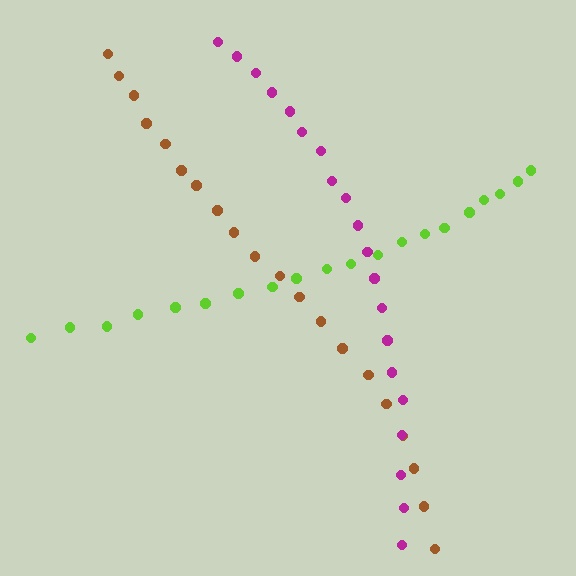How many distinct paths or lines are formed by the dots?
There are 3 distinct paths.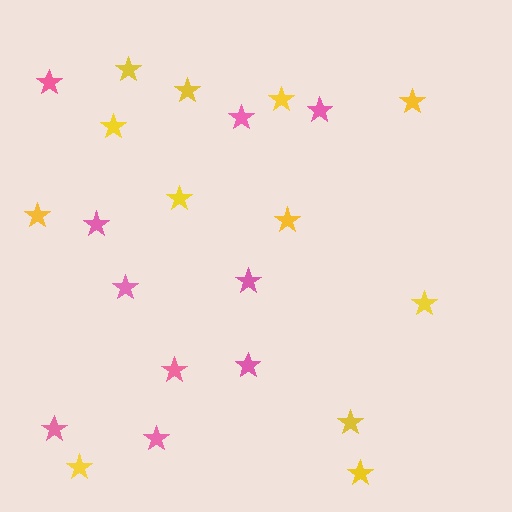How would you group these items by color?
There are 2 groups: one group of pink stars (10) and one group of yellow stars (12).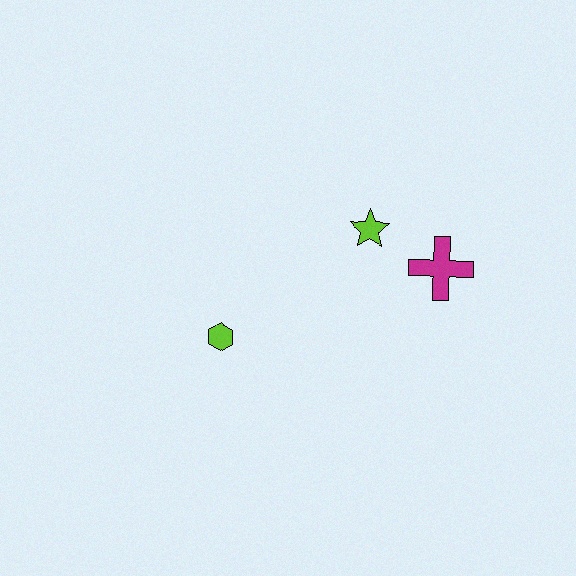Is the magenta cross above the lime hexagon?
Yes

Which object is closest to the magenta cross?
The lime star is closest to the magenta cross.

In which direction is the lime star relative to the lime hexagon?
The lime star is to the right of the lime hexagon.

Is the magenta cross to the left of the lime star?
No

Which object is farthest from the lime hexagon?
The magenta cross is farthest from the lime hexagon.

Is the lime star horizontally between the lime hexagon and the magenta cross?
Yes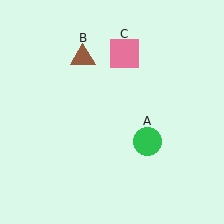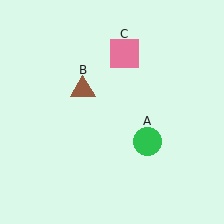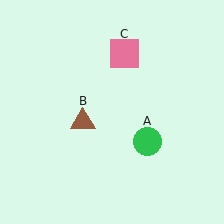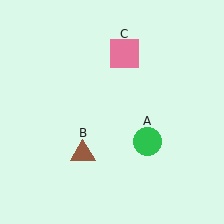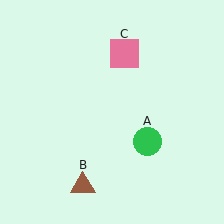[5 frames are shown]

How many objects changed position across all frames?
1 object changed position: brown triangle (object B).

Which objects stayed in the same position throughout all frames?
Green circle (object A) and pink square (object C) remained stationary.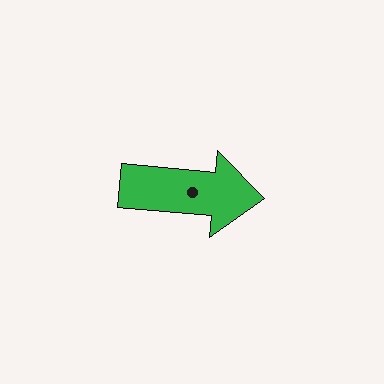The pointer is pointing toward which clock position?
Roughly 3 o'clock.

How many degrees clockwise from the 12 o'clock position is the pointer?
Approximately 95 degrees.